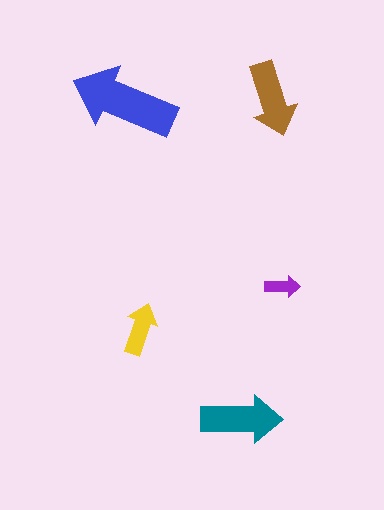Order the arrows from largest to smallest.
the blue one, the teal one, the brown one, the yellow one, the purple one.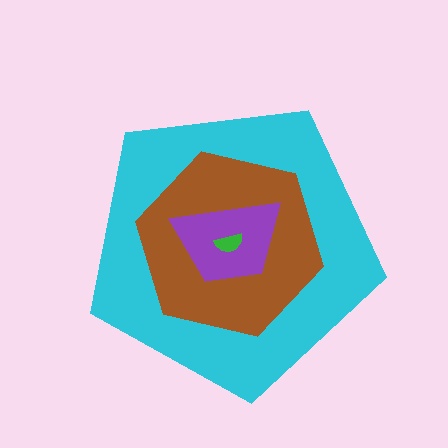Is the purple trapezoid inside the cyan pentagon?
Yes.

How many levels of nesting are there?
4.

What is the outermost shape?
The cyan pentagon.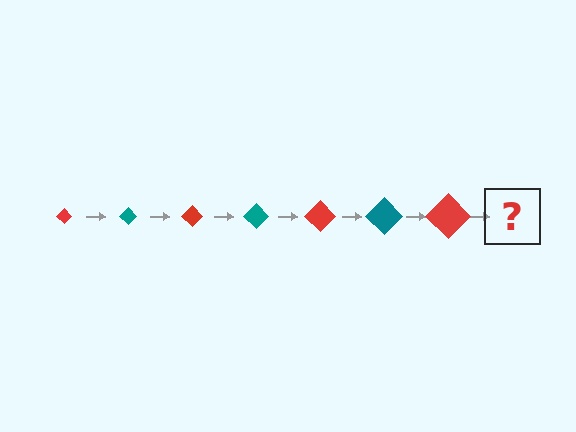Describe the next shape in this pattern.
It should be a teal diamond, larger than the previous one.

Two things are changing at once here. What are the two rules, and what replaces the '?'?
The two rules are that the diamond grows larger each step and the color cycles through red and teal. The '?' should be a teal diamond, larger than the previous one.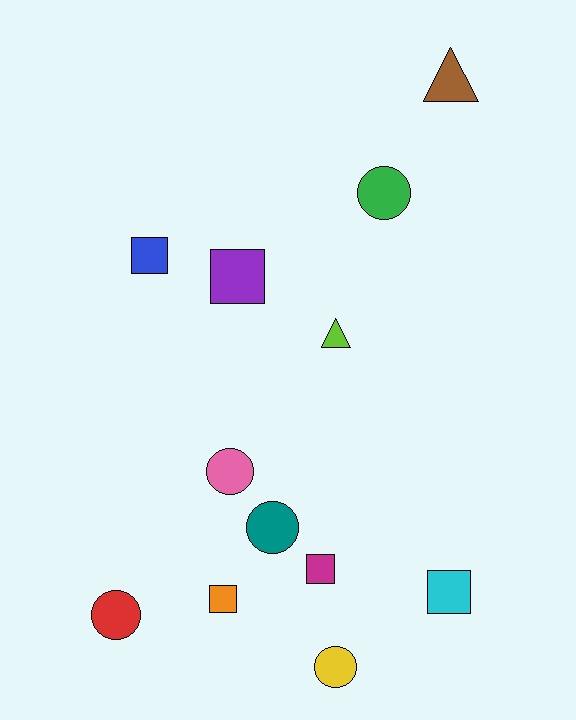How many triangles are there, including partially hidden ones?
There are 2 triangles.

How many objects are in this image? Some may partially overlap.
There are 12 objects.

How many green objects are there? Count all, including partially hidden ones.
There is 1 green object.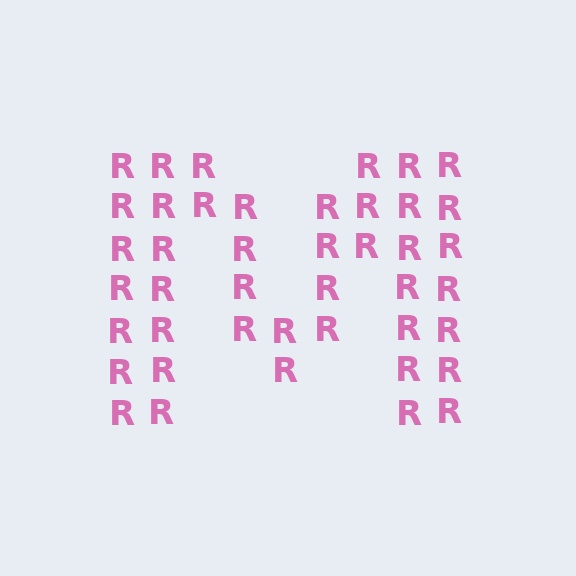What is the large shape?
The large shape is the letter M.